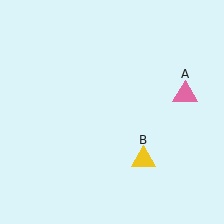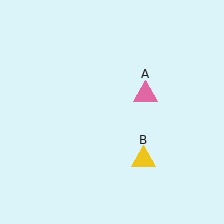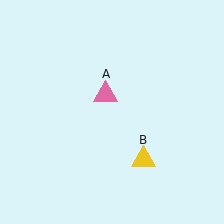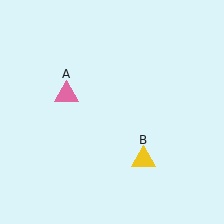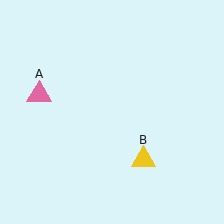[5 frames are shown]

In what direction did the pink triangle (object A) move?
The pink triangle (object A) moved left.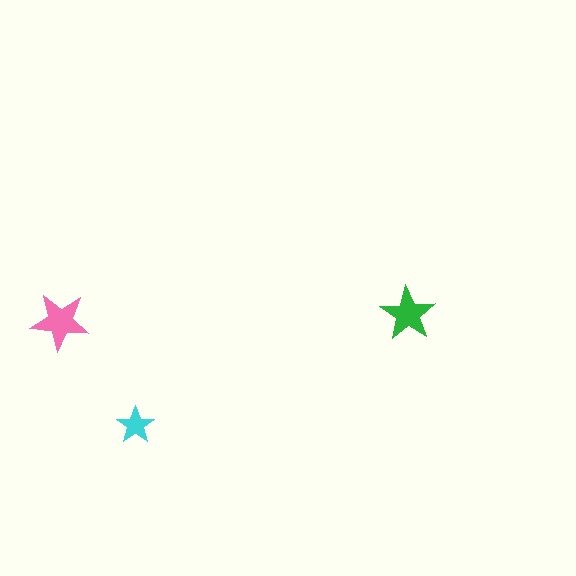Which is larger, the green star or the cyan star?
The green one.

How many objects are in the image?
There are 3 objects in the image.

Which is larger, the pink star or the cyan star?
The pink one.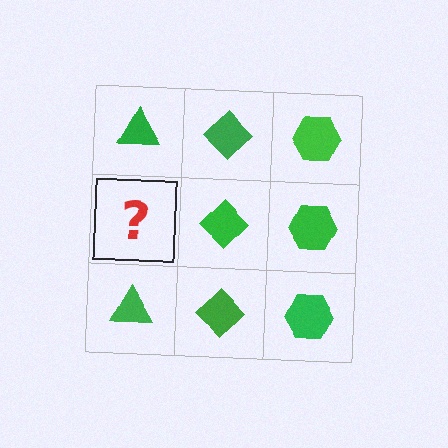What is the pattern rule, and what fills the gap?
The rule is that each column has a consistent shape. The gap should be filled with a green triangle.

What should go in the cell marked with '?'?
The missing cell should contain a green triangle.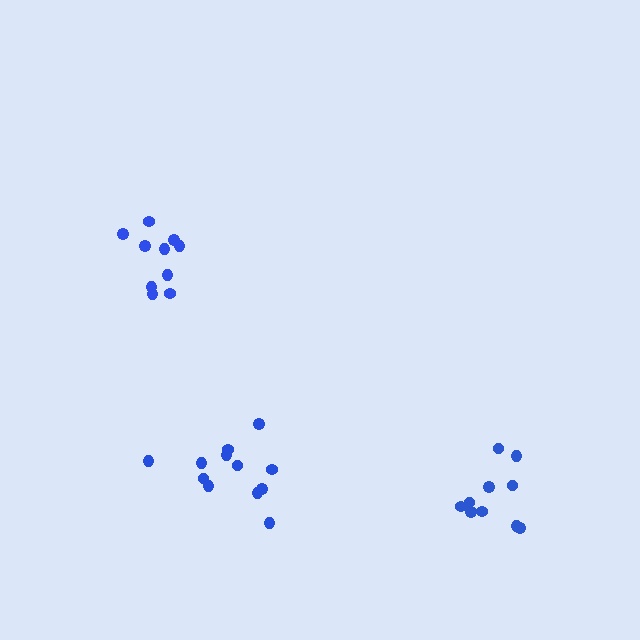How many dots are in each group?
Group 1: 10 dots, Group 2: 10 dots, Group 3: 12 dots (32 total).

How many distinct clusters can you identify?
There are 3 distinct clusters.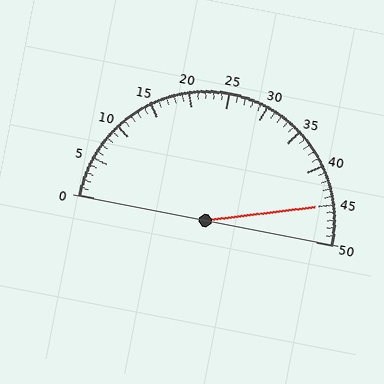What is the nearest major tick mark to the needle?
The nearest major tick mark is 45.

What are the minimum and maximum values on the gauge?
The gauge ranges from 0 to 50.